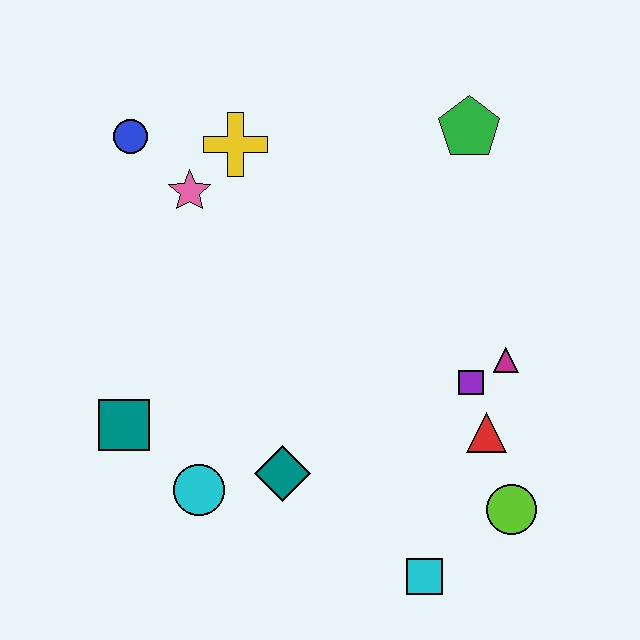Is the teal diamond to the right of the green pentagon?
No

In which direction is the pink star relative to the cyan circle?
The pink star is above the cyan circle.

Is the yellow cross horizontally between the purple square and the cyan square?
No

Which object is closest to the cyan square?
The lime circle is closest to the cyan square.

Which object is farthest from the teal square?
The green pentagon is farthest from the teal square.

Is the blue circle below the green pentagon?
Yes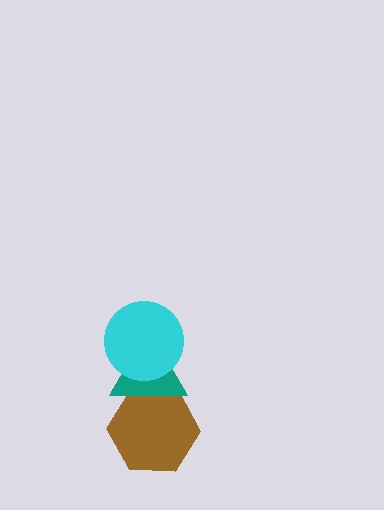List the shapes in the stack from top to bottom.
From top to bottom: the cyan circle, the teal triangle, the brown hexagon.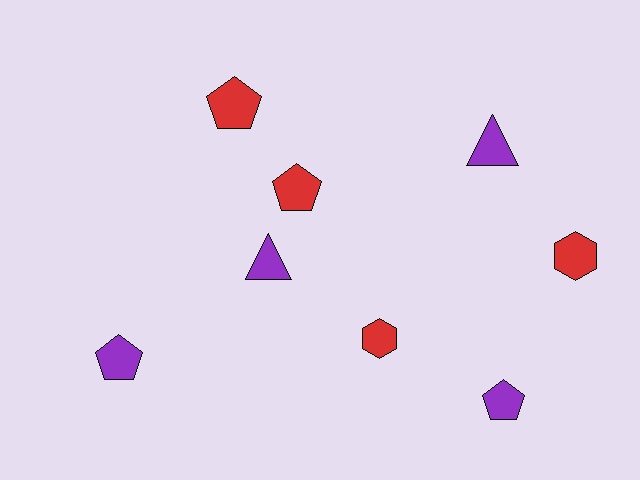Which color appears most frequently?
Red, with 4 objects.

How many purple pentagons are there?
There are 2 purple pentagons.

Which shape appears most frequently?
Pentagon, with 4 objects.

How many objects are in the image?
There are 8 objects.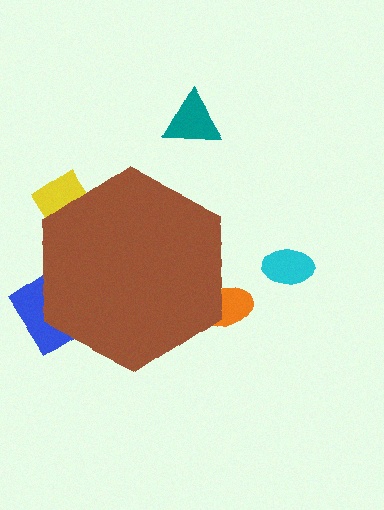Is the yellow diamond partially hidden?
Yes, the yellow diamond is partially hidden behind the brown hexagon.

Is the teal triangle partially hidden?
No, the teal triangle is fully visible.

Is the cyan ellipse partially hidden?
No, the cyan ellipse is fully visible.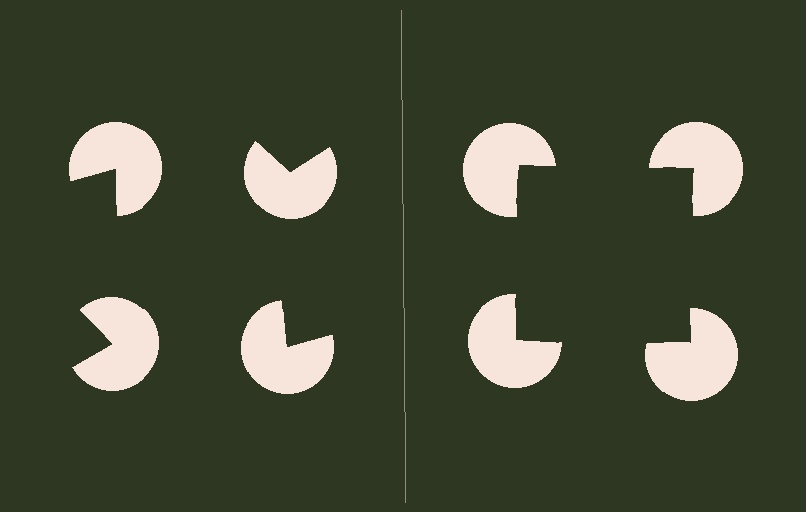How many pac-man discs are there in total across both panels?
8 — 4 on each side.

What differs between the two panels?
The pac-man discs are positioned identically on both sides; only the wedge orientations differ. On the right they align to a square; on the left they are misaligned.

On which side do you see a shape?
An illusory square appears on the right side. On the left side the wedge cuts are rotated, so no coherent shape forms.